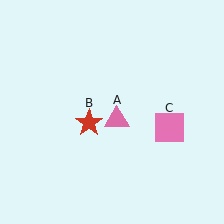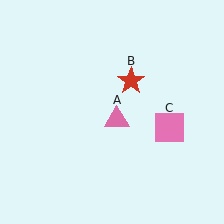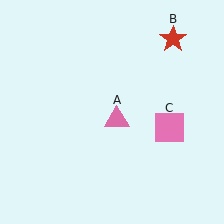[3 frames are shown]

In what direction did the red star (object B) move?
The red star (object B) moved up and to the right.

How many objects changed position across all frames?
1 object changed position: red star (object B).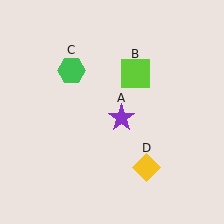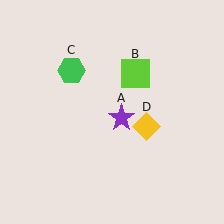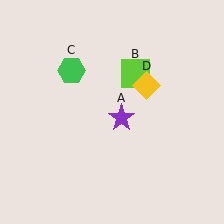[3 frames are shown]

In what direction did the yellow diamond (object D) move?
The yellow diamond (object D) moved up.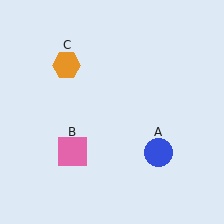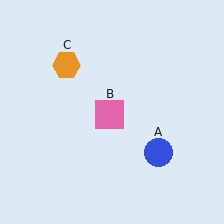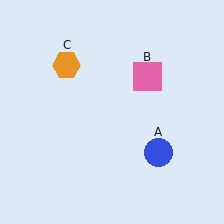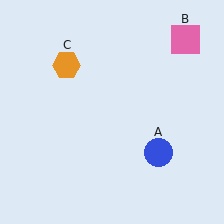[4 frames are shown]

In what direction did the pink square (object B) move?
The pink square (object B) moved up and to the right.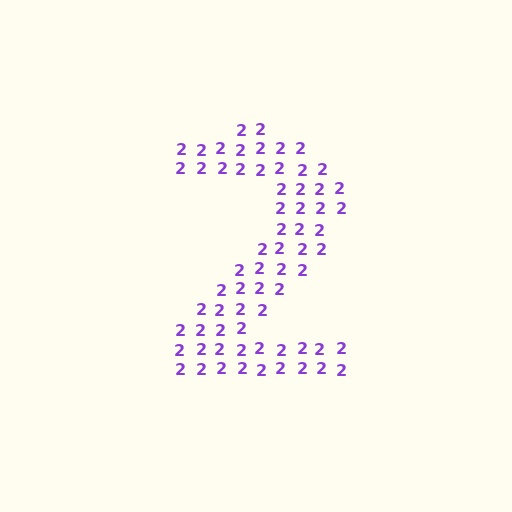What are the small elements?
The small elements are digit 2's.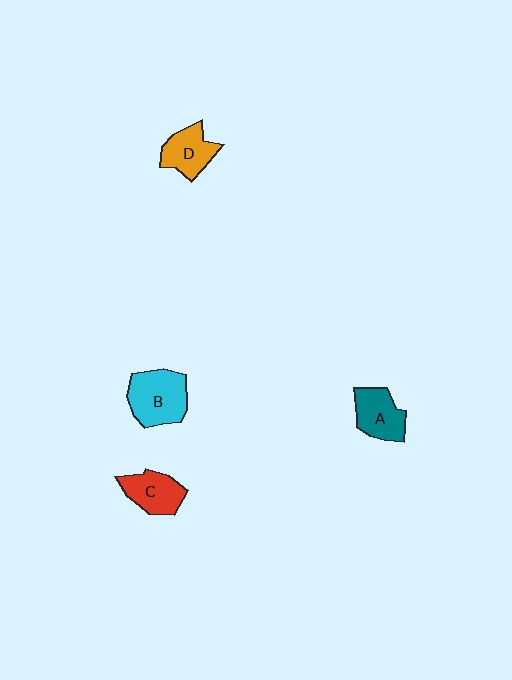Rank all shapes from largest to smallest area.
From largest to smallest: B (cyan), A (teal), C (red), D (orange).